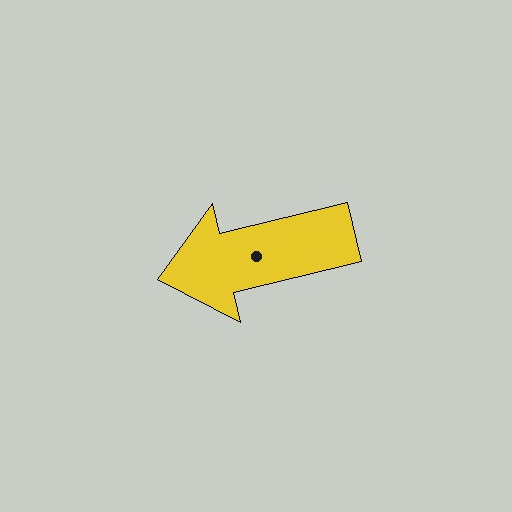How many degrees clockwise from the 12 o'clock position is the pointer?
Approximately 256 degrees.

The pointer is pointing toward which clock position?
Roughly 9 o'clock.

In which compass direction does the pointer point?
West.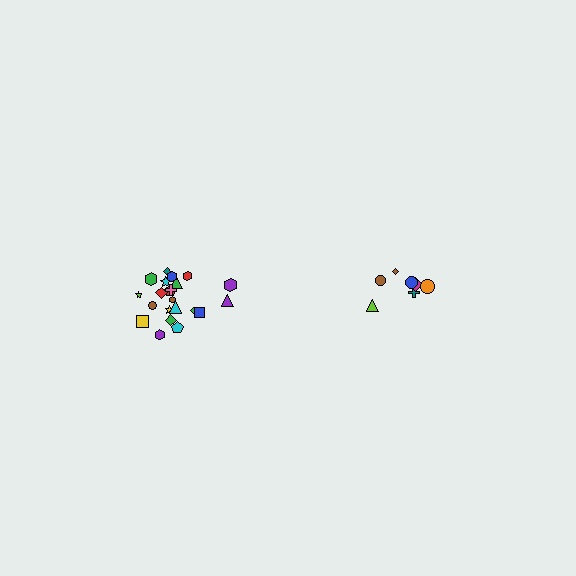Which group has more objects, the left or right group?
The left group.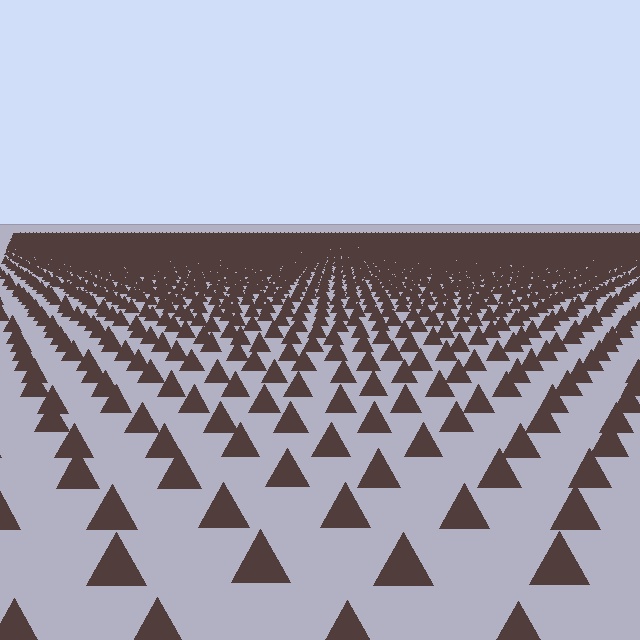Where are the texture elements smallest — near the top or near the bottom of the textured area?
Near the top.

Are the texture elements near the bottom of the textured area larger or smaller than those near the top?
Larger. Near the bottom, elements are closer to the viewer and appear at a bigger on-screen size.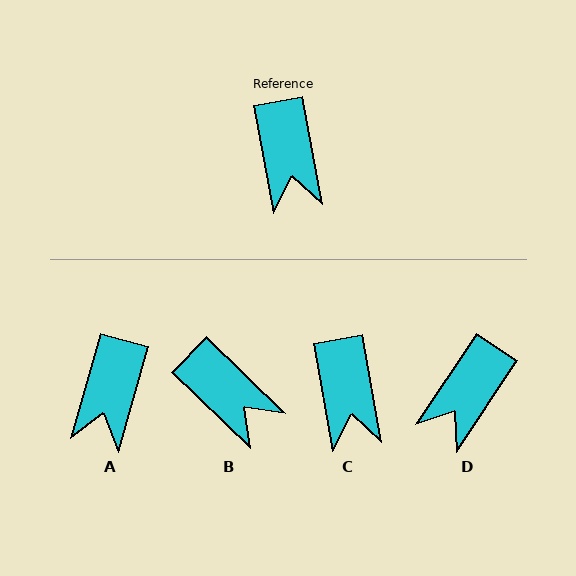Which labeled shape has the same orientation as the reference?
C.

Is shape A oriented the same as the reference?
No, it is off by about 26 degrees.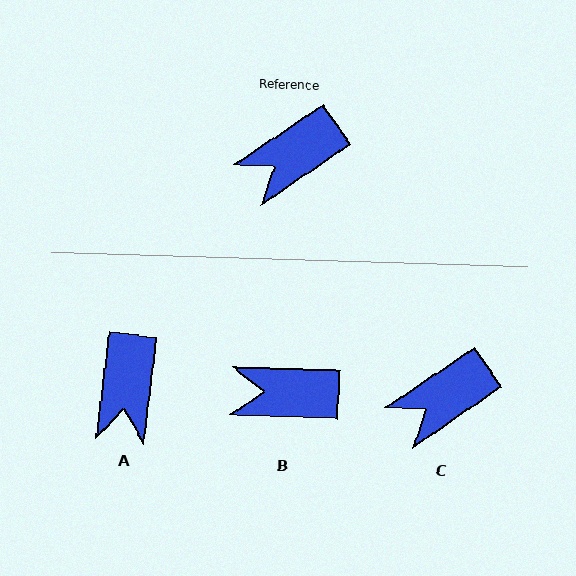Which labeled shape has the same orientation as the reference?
C.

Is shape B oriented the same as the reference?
No, it is off by about 36 degrees.